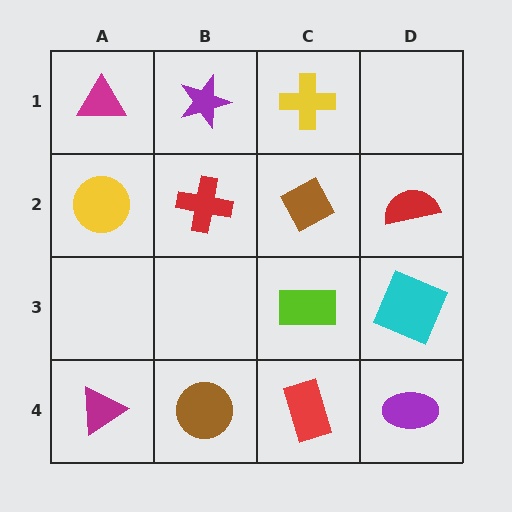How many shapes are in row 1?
3 shapes.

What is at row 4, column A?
A magenta triangle.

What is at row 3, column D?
A cyan square.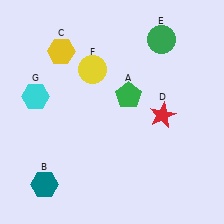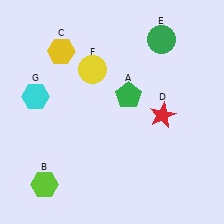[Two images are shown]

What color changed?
The hexagon (B) changed from teal in Image 1 to lime in Image 2.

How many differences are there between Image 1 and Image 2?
There is 1 difference between the two images.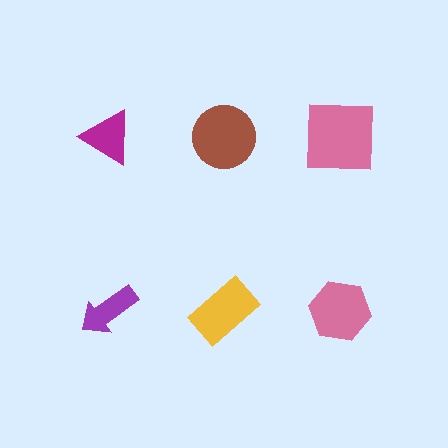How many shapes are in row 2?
3 shapes.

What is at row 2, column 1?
A purple arrow.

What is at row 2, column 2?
A yellow rectangle.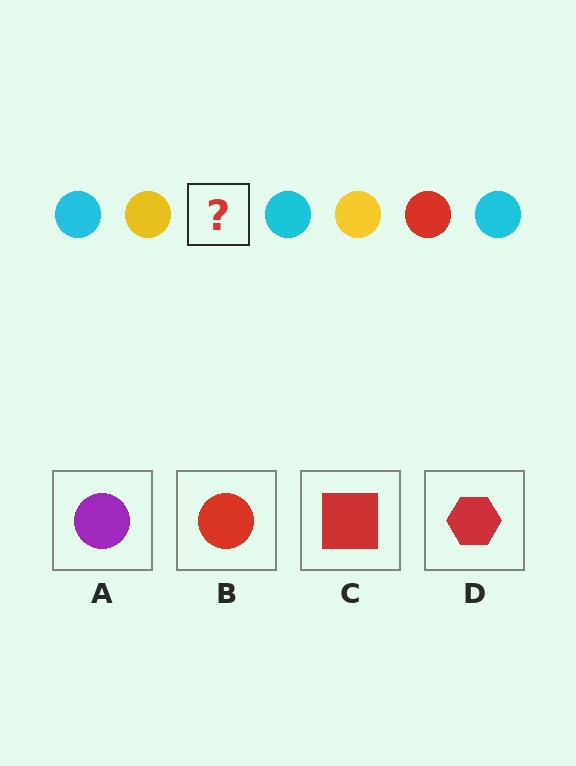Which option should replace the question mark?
Option B.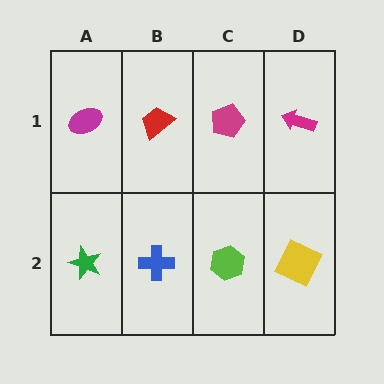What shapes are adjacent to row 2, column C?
A magenta pentagon (row 1, column C), a blue cross (row 2, column B), a yellow square (row 2, column D).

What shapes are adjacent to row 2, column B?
A red trapezoid (row 1, column B), a green star (row 2, column A), a lime hexagon (row 2, column C).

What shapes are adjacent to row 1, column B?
A blue cross (row 2, column B), a magenta ellipse (row 1, column A), a magenta pentagon (row 1, column C).